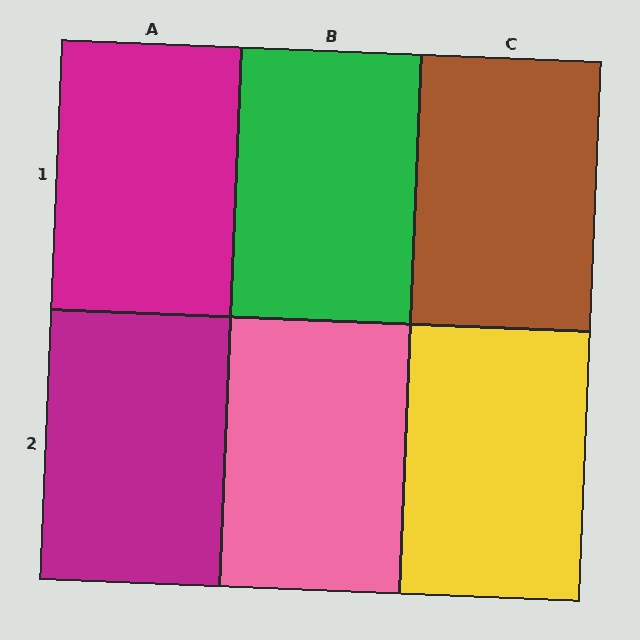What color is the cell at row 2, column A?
Magenta.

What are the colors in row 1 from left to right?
Magenta, green, brown.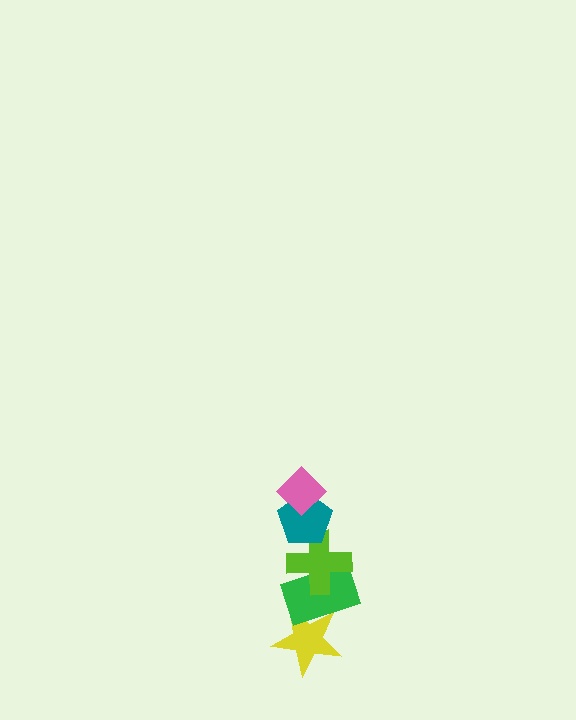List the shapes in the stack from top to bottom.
From top to bottom: the pink diamond, the teal pentagon, the lime cross, the green rectangle, the yellow star.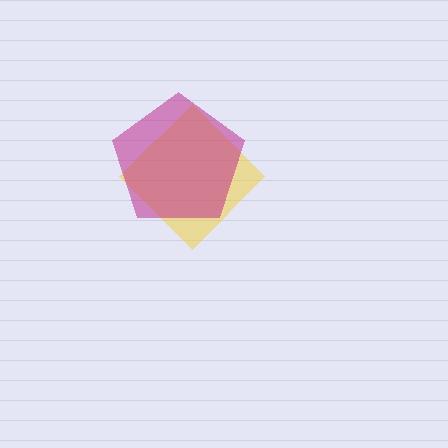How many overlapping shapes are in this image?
There are 2 overlapping shapes in the image.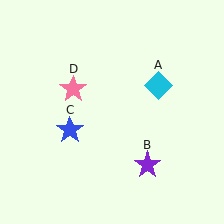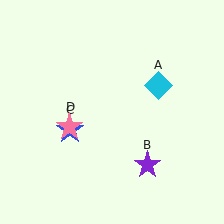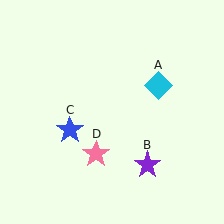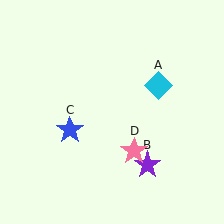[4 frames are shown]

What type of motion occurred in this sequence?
The pink star (object D) rotated counterclockwise around the center of the scene.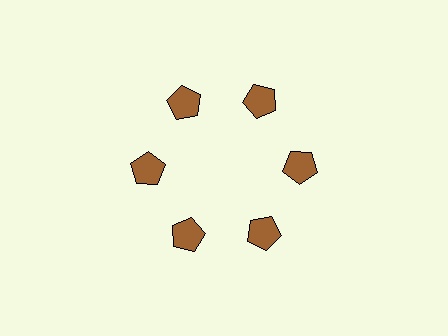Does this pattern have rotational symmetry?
Yes, this pattern has 6-fold rotational symmetry. It looks the same after rotating 60 degrees around the center.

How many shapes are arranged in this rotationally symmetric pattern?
There are 6 shapes, arranged in 6 groups of 1.